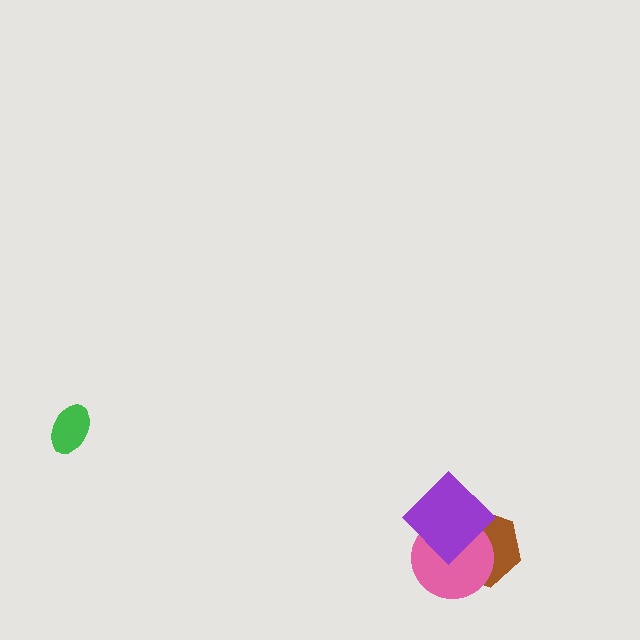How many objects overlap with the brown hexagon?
2 objects overlap with the brown hexagon.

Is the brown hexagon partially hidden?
Yes, it is partially covered by another shape.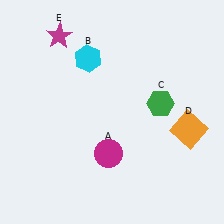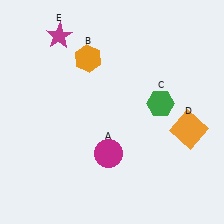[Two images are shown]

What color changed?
The hexagon (B) changed from cyan in Image 1 to orange in Image 2.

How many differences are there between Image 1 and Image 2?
There is 1 difference between the two images.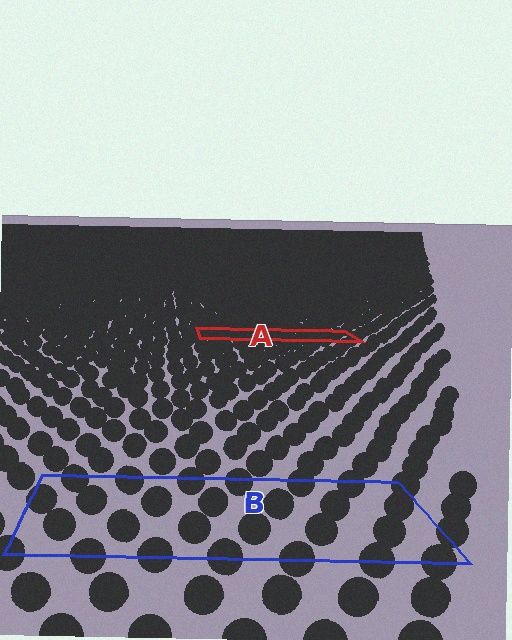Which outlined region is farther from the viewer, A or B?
Region A is farther from the viewer — the texture elements inside it appear smaller and more densely packed.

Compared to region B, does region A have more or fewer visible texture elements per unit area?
Region A has more texture elements per unit area — they are packed more densely because it is farther away.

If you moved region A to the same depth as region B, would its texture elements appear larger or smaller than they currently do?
They would appear larger. At a closer depth, the same texture elements are projected at a bigger on-screen size.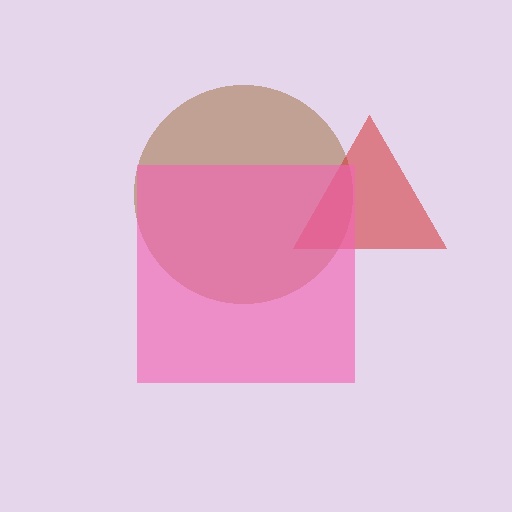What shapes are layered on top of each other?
The layered shapes are: a brown circle, a red triangle, a pink square.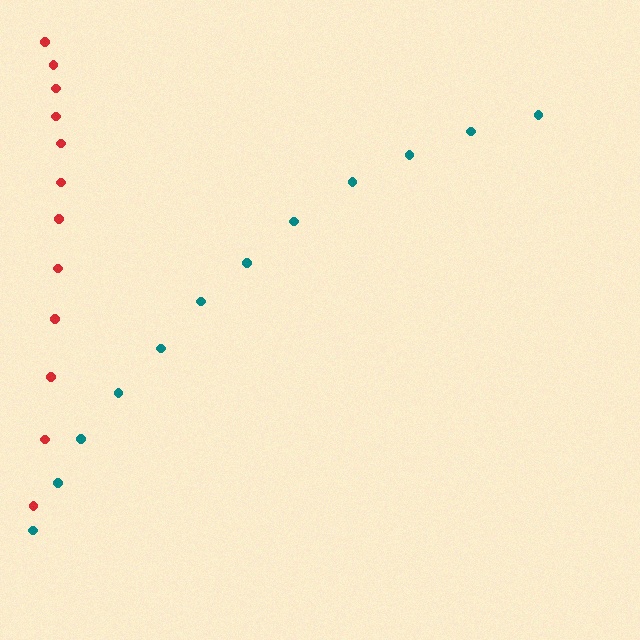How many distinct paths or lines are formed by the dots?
There are 2 distinct paths.